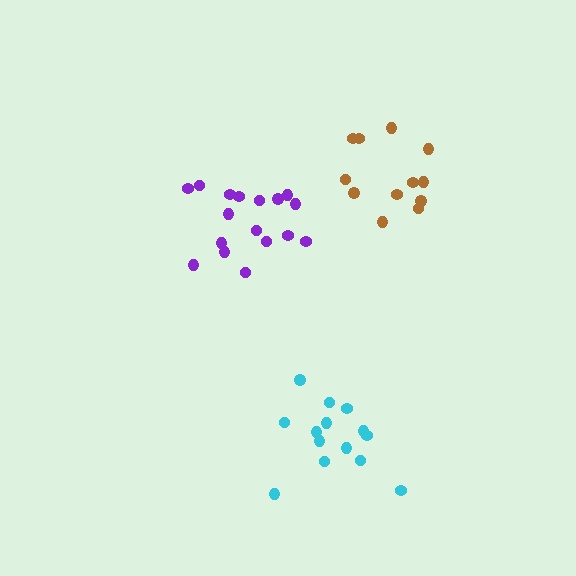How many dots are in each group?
Group 1: 12 dots, Group 2: 14 dots, Group 3: 17 dots (43 total).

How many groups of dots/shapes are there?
There are 3 groups.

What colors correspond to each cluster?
The clusters are colored: brown, cyan, purple.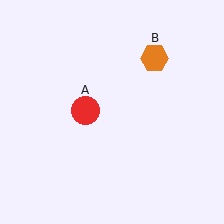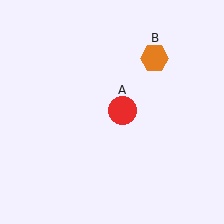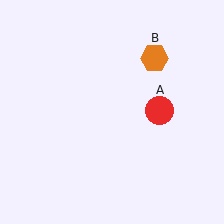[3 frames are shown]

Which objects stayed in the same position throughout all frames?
Orange hexagon (object B) remained stationary.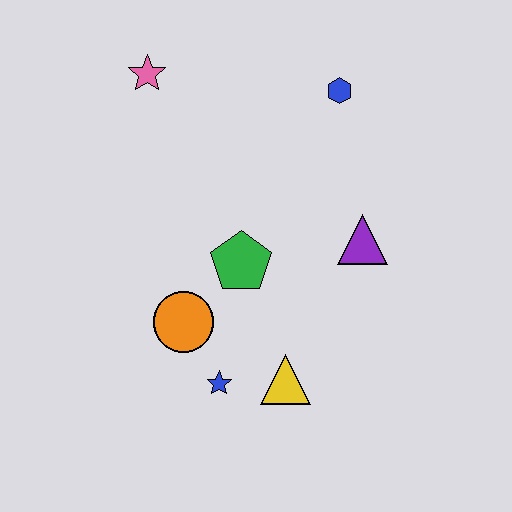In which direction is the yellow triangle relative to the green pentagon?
The yellow triangle is below the green pentagon.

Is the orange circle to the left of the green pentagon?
Yes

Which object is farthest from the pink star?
The yellow triangle is farthest from the pink star.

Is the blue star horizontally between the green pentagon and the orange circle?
Yes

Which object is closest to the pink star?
The blue hexagon is closest to the pink star.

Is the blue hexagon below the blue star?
No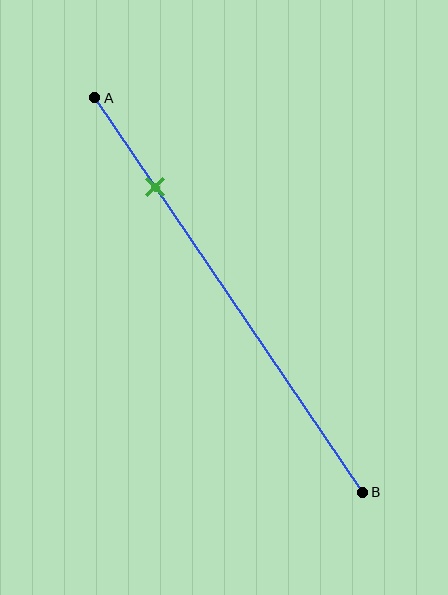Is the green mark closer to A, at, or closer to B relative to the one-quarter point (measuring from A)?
The green mark is approximately at the one-quarter point of segment AB.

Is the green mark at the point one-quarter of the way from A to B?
Yes, the mark is approximately at the one-quarter point.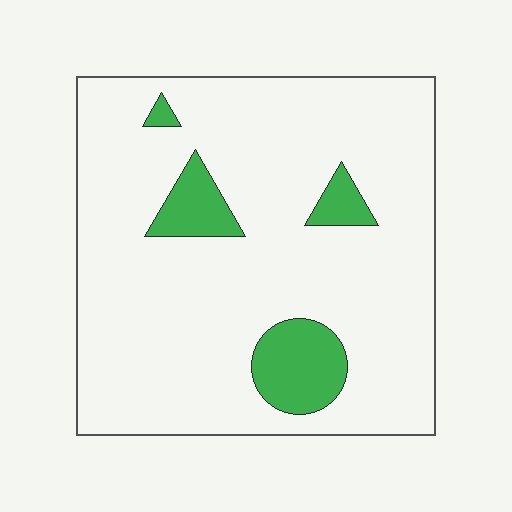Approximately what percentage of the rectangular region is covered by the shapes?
Approximately 10%.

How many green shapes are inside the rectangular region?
4.